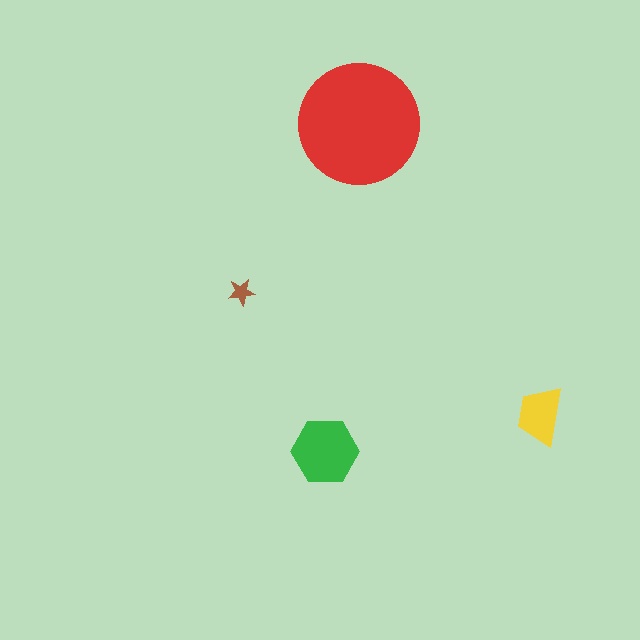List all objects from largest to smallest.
The red circle, the green hexagon, the yellow trapezoid, the brown star.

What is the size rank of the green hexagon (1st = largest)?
2nd.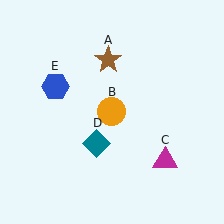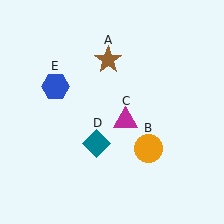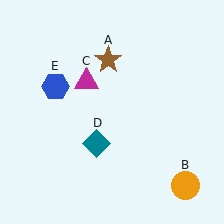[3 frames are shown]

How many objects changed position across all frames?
2 objects changed position: orange circle (object B), magenta triangle (object C).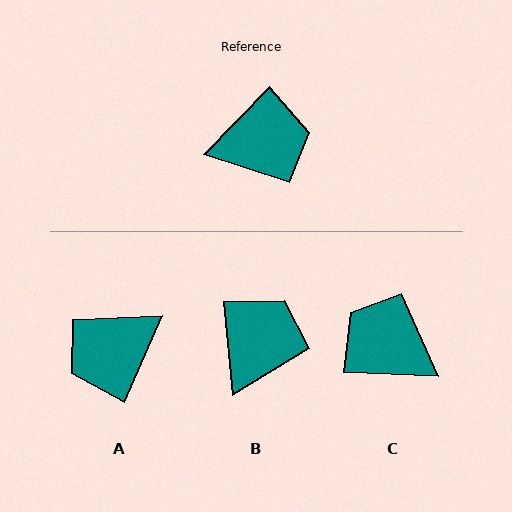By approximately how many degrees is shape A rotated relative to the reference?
Approximately 159 degrees clockwise.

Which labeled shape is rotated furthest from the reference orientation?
A, about 159 degrees away.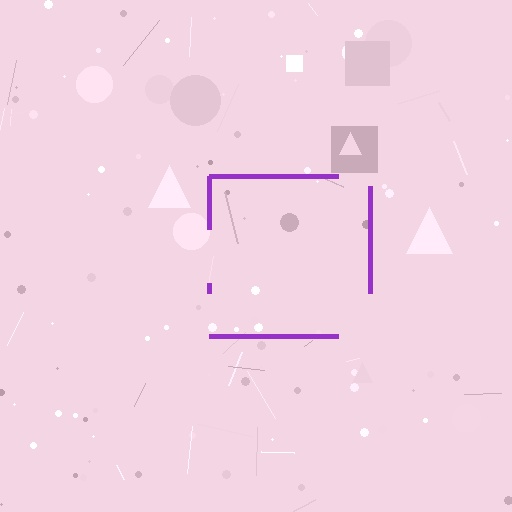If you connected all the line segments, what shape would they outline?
They would outline a square.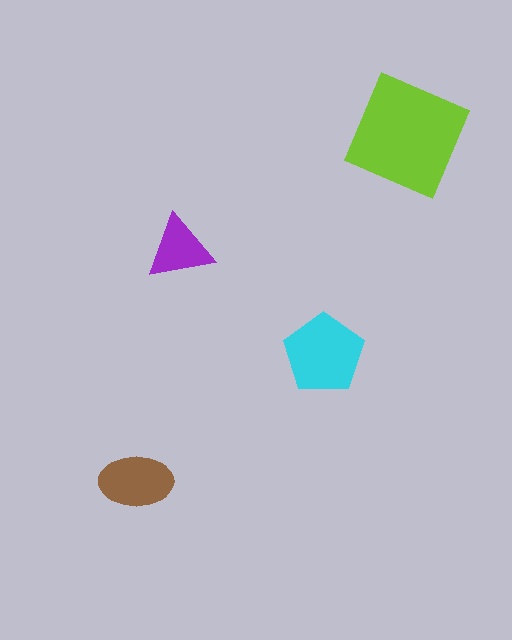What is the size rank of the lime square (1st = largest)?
1st.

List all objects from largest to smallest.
The lime square, the cyan pentagon, the brown ellipse, the purple triangle.